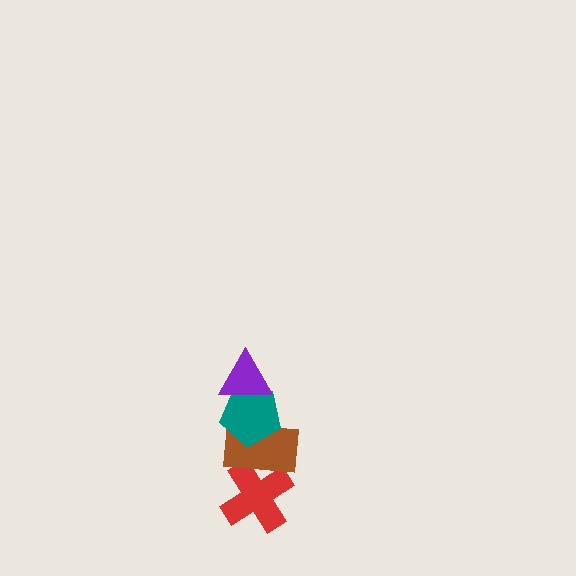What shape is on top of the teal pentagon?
The purple triangle is on top of the teal pentagon.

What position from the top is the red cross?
The red cross is 4th from the top.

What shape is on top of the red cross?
The brown rectangle is on top of the red cross.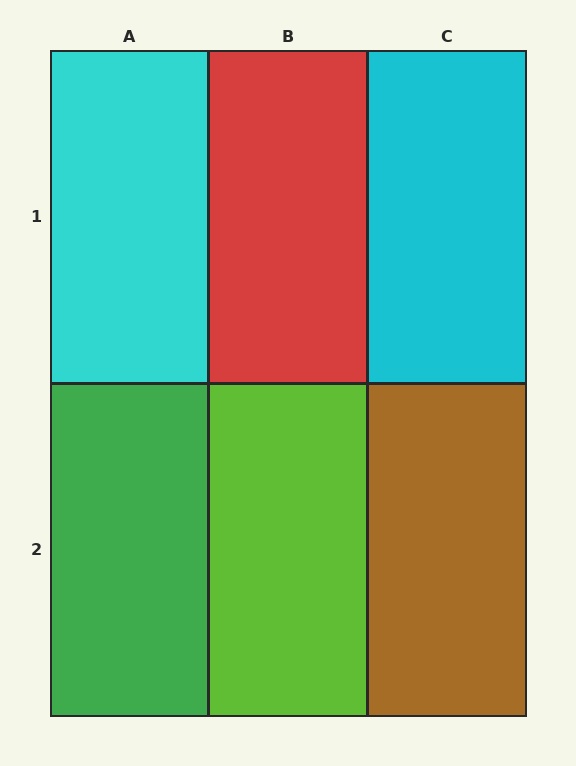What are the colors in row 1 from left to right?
Cyan, red, cyan.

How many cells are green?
1 cell is green.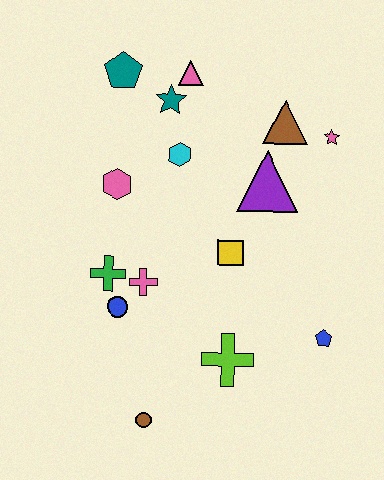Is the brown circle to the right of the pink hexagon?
Yes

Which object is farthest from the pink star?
The brown circle is farthest from the pink star.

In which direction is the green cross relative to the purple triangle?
The green cross is to the left of the purple triangle.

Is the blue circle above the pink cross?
No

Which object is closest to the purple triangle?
The brown triangle is closest to the purple triangle.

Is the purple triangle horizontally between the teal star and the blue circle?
No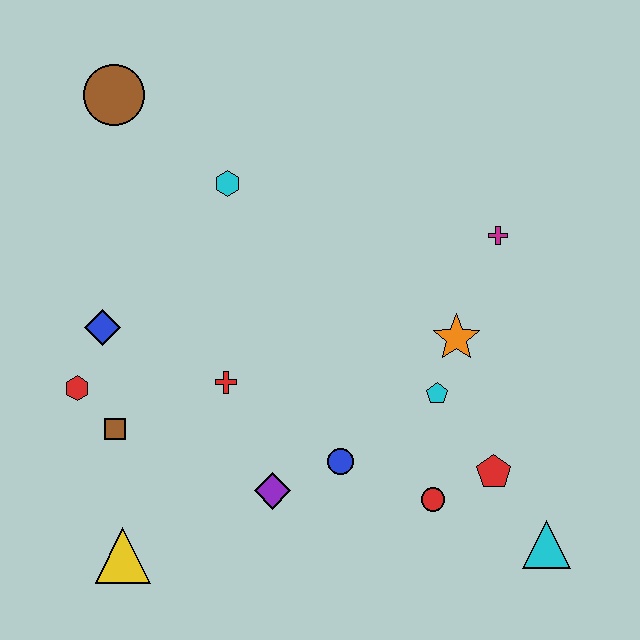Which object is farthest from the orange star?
The brown circle is farthest from the orange star.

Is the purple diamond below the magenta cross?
Yes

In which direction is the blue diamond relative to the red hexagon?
The blue diamond is above the red hexagon.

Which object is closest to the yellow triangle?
The brown square is closest to the yellow triangle.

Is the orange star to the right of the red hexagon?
Yes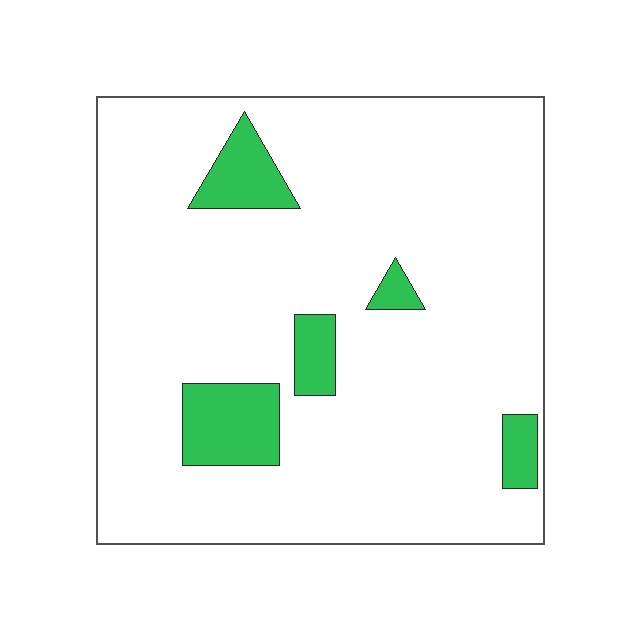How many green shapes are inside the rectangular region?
5.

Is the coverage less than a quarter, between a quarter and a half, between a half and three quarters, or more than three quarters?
Less than a quarter.